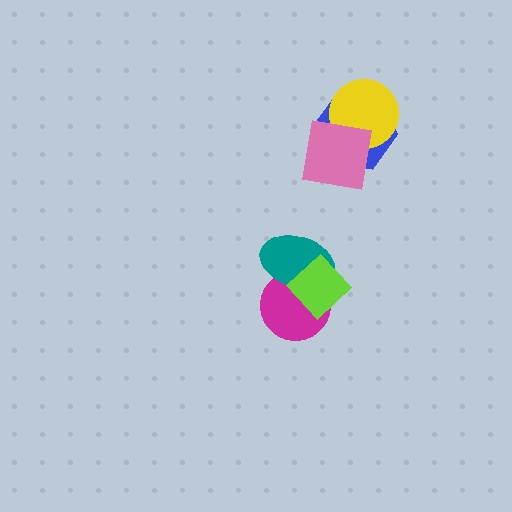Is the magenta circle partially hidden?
Yes, it is partially covered by another shape.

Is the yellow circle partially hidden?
Yes, it is partially covered by another shape.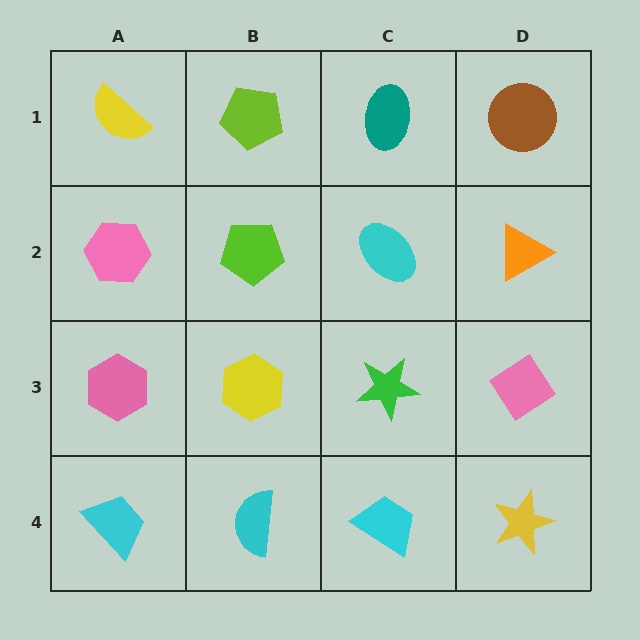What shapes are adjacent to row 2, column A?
A yellow semicircle (row 1, column A), a pink hexagon (row 3, column A), a lime pentagon (row 2, column B).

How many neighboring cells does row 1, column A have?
2.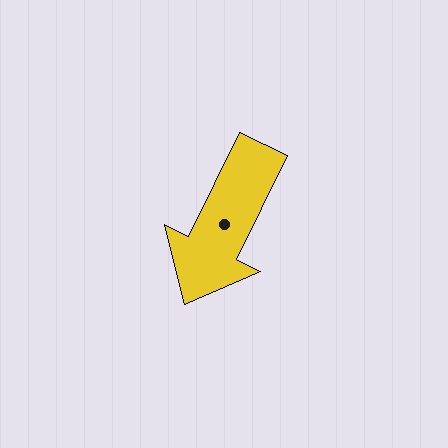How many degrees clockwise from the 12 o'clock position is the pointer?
Approximately 206 degrees.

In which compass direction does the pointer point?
Southwest.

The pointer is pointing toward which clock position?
Roughly 7 o'clock.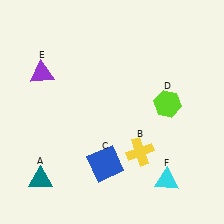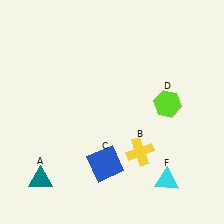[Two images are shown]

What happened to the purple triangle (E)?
The purple triangle (E) was removed in Image 2. It was in the top-left area of Image 1.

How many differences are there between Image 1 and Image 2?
There is 1 difference between the two images.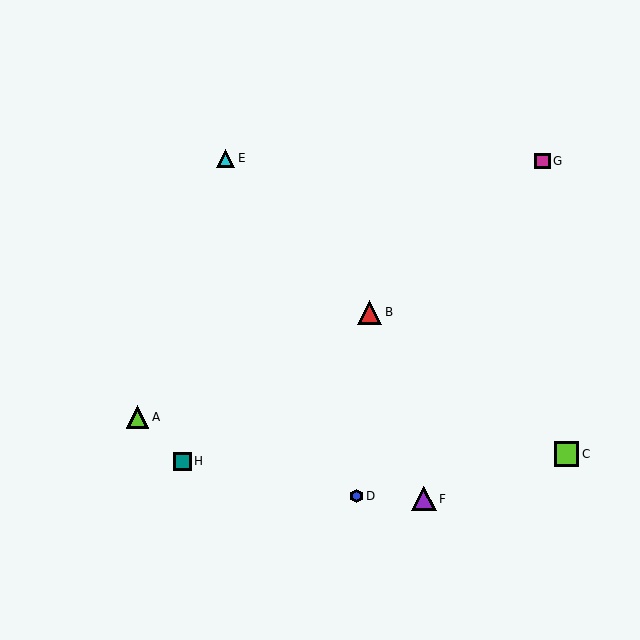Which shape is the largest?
The lime square (labeled C) is the largest.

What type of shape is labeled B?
Shape B is a red triangle.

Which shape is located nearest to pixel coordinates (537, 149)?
The magenta square (labeled G) at (543, 161) is nearest to that location.